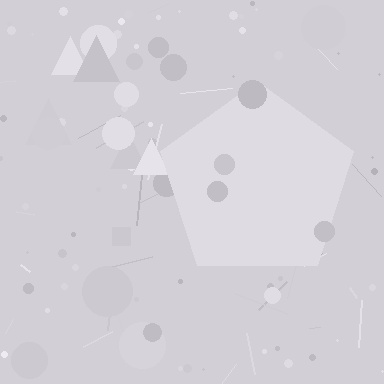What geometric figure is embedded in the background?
A pentagon is embedded in the background.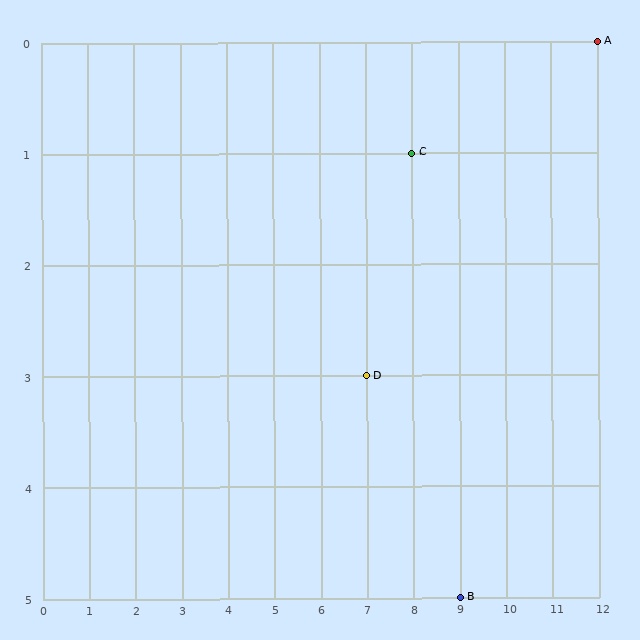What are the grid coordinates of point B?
Point B is at grid coordinates (9, 5).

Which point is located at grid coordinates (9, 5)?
Point B is at (9, 5).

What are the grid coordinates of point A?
Point A is at grid coordinates (12, 0).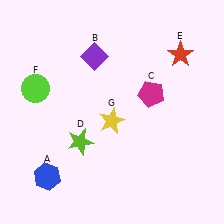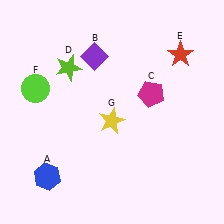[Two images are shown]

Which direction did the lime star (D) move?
The lime star (D) moved up.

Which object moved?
The lime star (D) moved up.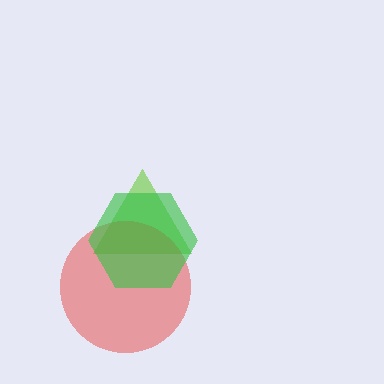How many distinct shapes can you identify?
There are 3 distinct shapes: a lime triangle, a red circle, a green hexagon.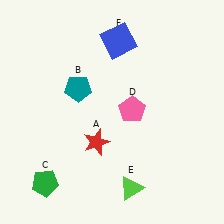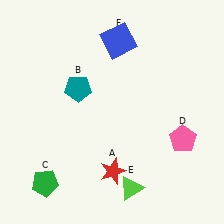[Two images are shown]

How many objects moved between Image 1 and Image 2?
2 objects moved between the two images.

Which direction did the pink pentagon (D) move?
The pink pentagon (D) moved right.